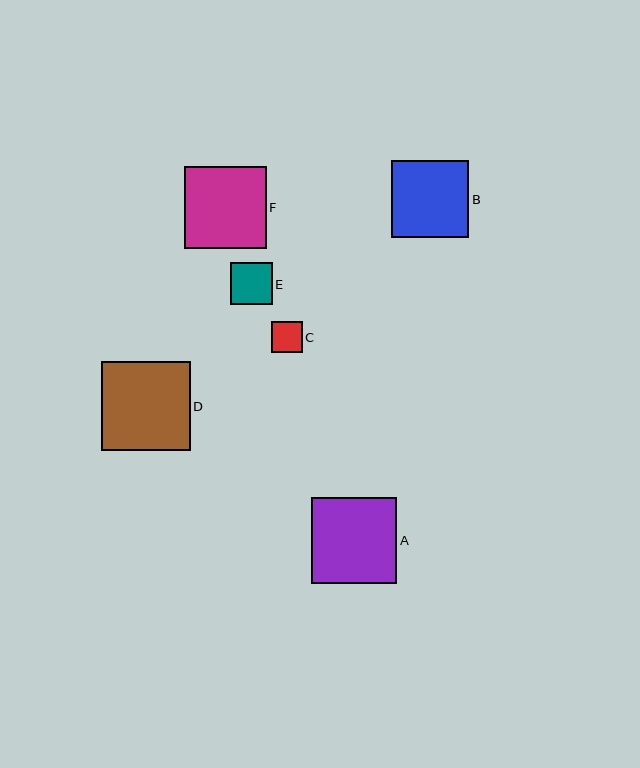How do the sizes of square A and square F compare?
Square A and square F are approximately the same size.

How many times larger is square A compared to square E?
Square A is approximately 2.0 times the size of square E.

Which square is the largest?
Square D is the largest with a size of approximately 89 pixels.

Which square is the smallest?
Square C is the smallest with a size of approximately 31 pixels.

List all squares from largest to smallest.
From largest to smallest: D, A, F, B, E, C.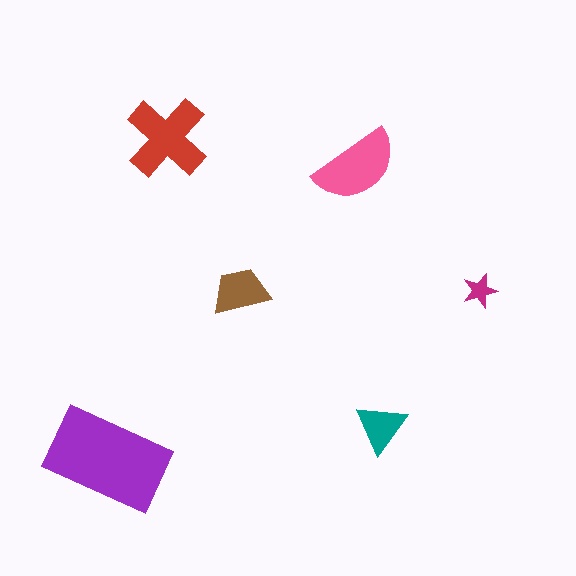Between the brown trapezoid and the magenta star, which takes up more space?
The brown trapezoid.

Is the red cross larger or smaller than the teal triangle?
Larger.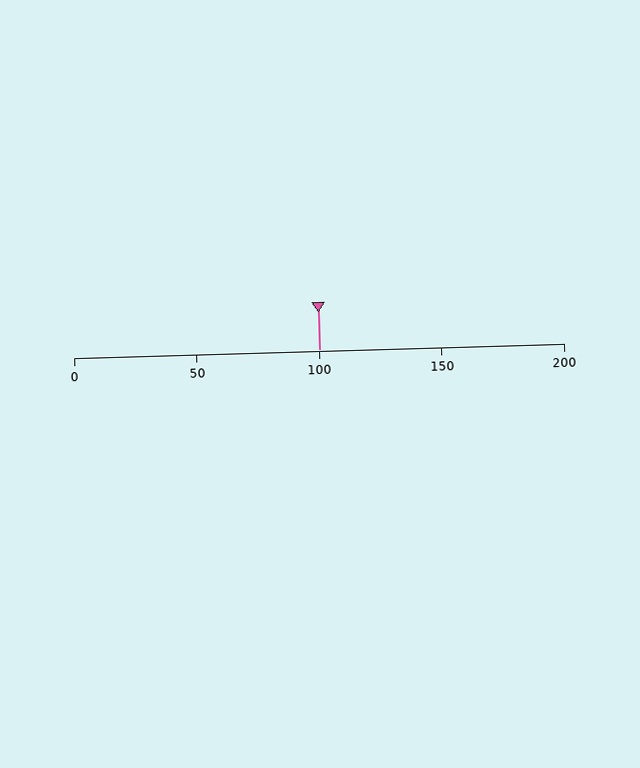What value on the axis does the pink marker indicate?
The marker indicates approximately 100.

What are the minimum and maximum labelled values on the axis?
The axis runs from 0 to 200.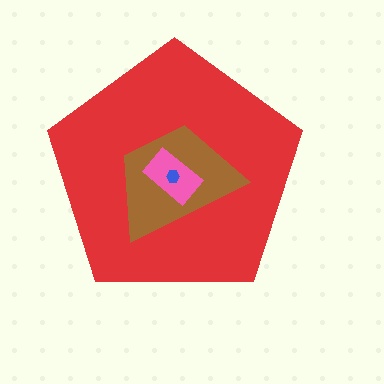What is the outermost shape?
The red pentagon.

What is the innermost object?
The blue hexagon.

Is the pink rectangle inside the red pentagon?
Yes.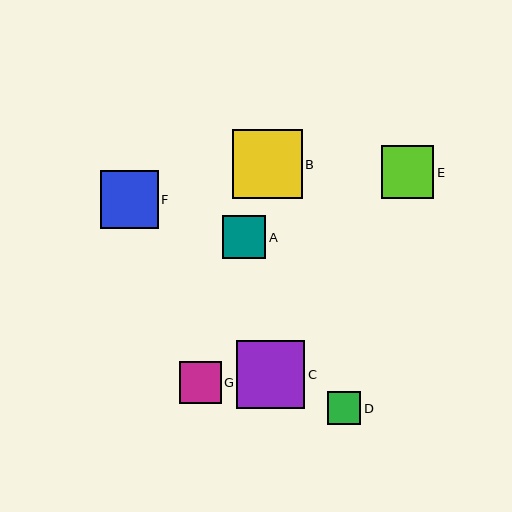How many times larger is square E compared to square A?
Square E is approximately 1.2 times the size of square A.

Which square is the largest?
Square B is the largest with a size of approximately 70 pixels.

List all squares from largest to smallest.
From largest to smallest: B, C, F, E, A, G, D.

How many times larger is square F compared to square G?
Square F is approximately 1.4 times the size of square G.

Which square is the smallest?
Square D is the smallest with a size of approximately 33 pixels.